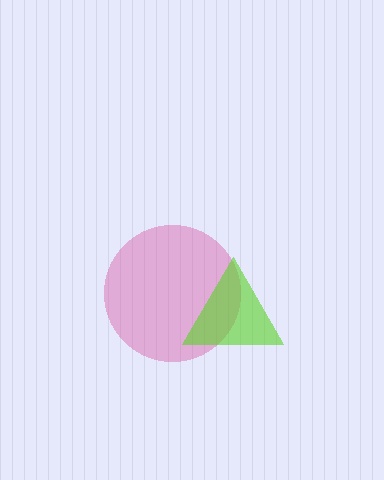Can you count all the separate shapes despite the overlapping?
Yes, there are 2 separate shapes.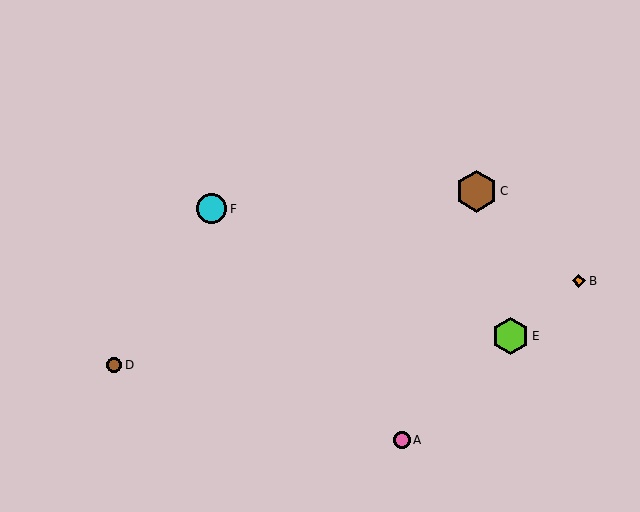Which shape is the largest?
The brown hexagon (labeled C) is the largest.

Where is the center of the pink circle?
The center of the pink circle is at (402, 440).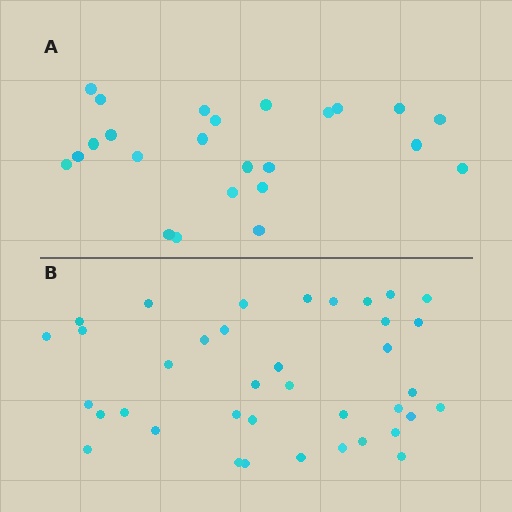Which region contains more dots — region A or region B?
Region B (the bottom region) has more dots.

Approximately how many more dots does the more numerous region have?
Region B has approximately 15 more dots than region A.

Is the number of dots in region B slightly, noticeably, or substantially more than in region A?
Region B has substantially more. The ratio is roughly 1.6 to 1.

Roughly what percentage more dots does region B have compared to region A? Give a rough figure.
About 60% more.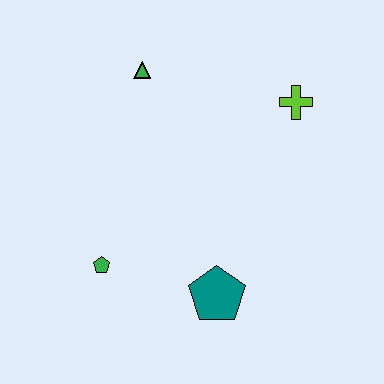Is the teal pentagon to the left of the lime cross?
Yes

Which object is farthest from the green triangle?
The teal pentagon is farthest from the green triangle.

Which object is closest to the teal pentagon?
The green pentagon is closest to the teal pentagon.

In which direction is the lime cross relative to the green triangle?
The lime cross is to the right of the green triangle.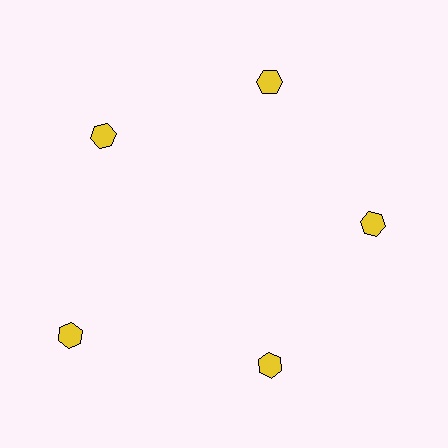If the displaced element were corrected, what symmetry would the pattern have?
It would have 5-fold rotational symmetry — the pattern would map onto itself every 72 degrees.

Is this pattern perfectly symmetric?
No. The 5 yellow hexagons are arranged in a ring, but one element near the 8 o'clock position is pushed outward from the center, breaking the 5-fold rotational symmetry.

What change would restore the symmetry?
The symmetry would be restored by moving it inward, back onto the ring so that all 5 hexagons sit at equal angles and equal distance from the center.